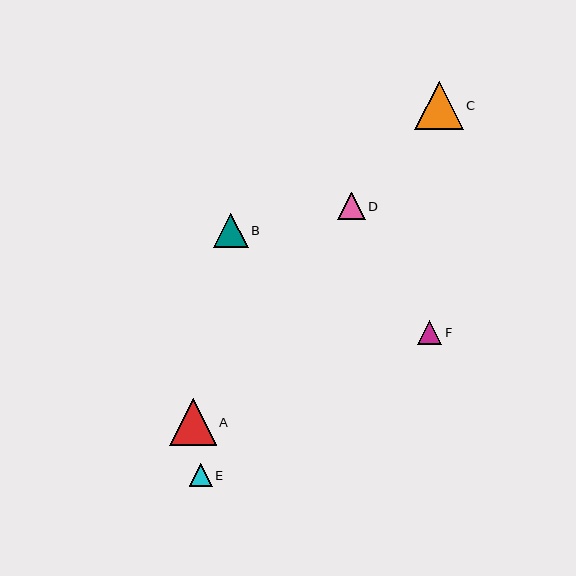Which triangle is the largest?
Triangle C is the largest with a size of approximately 48 pixels.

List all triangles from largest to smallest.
From largest to smallest: C, A, B, D, F, E.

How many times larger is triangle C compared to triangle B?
Triangle C is approximately 1.4 times the size of triangle B.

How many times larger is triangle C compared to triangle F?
Triangle C is approximately 2.0 times the size of triangle F.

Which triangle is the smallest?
Triangle E is the smallest with a size of approximately 23 pixels.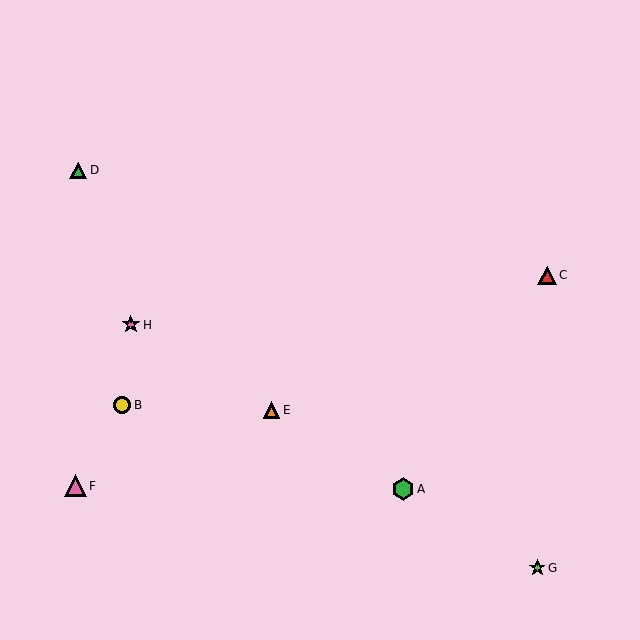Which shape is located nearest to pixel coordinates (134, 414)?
The yellow circle (labeled B) at (122, 405) is nearest to that location.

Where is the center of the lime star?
The center of the lime star is at (537, 568).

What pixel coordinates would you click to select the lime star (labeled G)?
Click at (537, 568) to select the lime star G.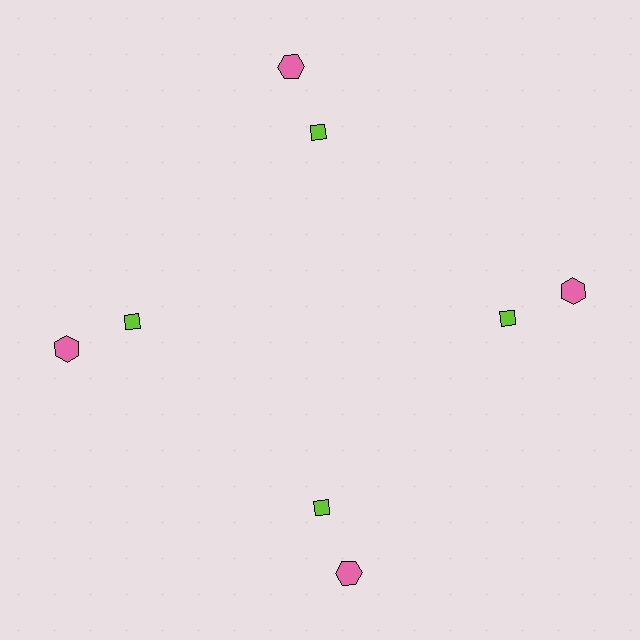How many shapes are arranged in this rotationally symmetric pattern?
There are 8 shapes, arranged in 4 groups of 2.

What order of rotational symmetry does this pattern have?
This pattern has 4-fold rotational symmetry.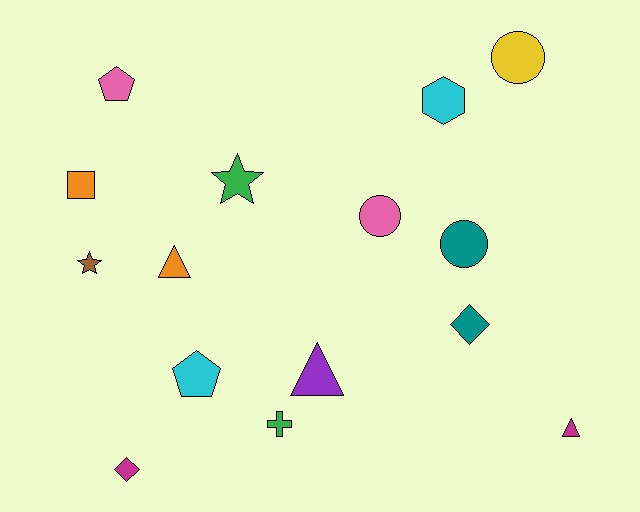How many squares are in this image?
There is 1 square.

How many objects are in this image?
There are 15 objects.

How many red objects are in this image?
There are no red objects.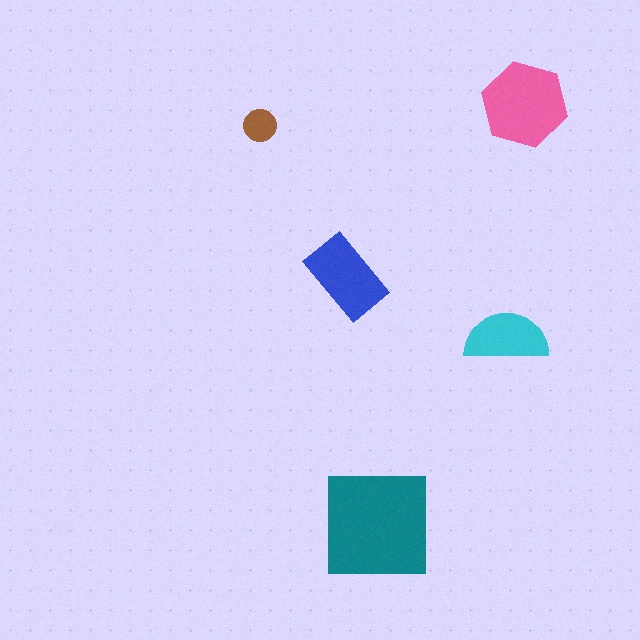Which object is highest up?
The pink hexagon is topmost.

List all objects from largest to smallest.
The teal square, the pink hexagon, the blue rectangle, the cyan semicircle, the brown circle.